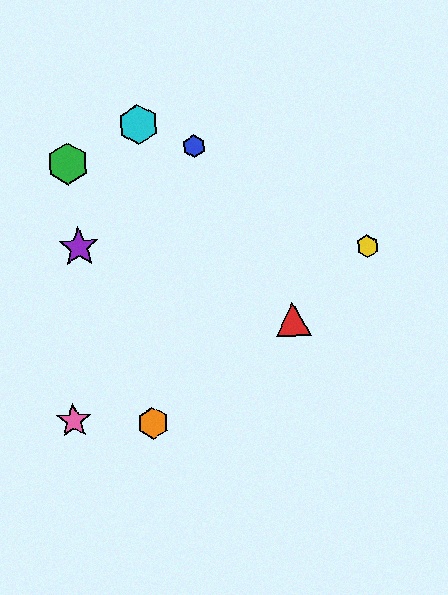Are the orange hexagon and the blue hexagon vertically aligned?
No, the orange hexagon is at x≈153 and the blue hexagon is at x≈194.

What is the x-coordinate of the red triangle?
The red triangle is at x≈293.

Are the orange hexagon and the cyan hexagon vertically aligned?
Yes, both are at x≈153.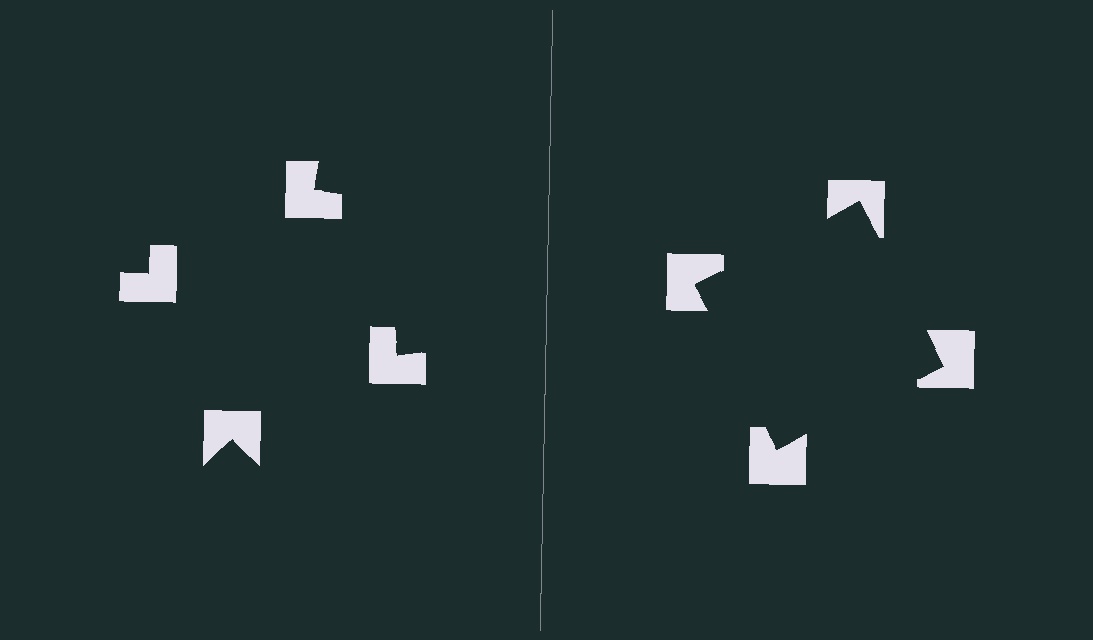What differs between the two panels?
The notched squares are positioned identically on both sides; only the wedge orientations differ. On the right they align to a square; on the left they are misaligned.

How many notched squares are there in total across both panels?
8 — 4 on each side.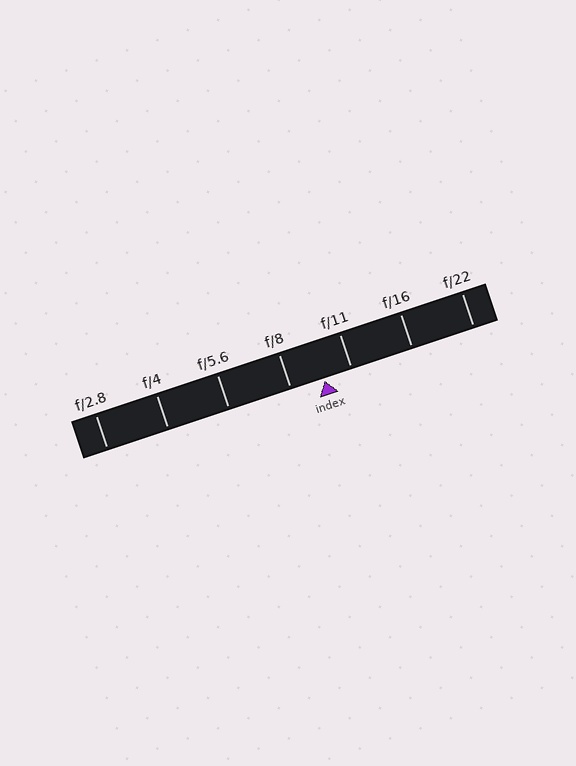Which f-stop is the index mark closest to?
The index mark is closest to f/11.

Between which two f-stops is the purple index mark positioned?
The index mark is between f/8 and f/11.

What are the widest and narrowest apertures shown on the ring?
The widest aperture shown is f/2.8 and the narrowest is f/22.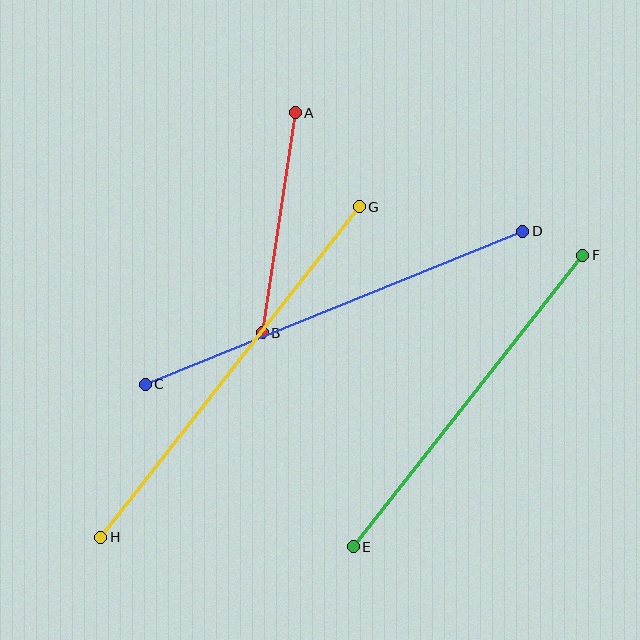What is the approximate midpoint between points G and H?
The midpoint is at approximately (230, 372) pixels.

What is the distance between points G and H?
The distance is approximately 420 pixels.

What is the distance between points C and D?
The distance is approximately 407 pixels.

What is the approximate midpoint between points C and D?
The midpoint is at approximately (334, 308) pixels.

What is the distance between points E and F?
The distance is approximately 371 pixels.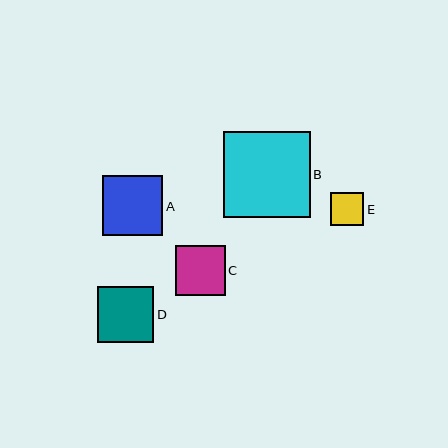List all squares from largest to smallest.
From largest to smallest: B, A, D, C, E.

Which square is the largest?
Square B is the largest with a size of approximately 87 pixels.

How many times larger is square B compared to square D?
Square B is approximately 1.5 times the size of square D.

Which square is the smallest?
Square E is the smallest with a size of approximately 33 pixels.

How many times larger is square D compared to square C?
Square D is approximately 1.1 times the size of square C.